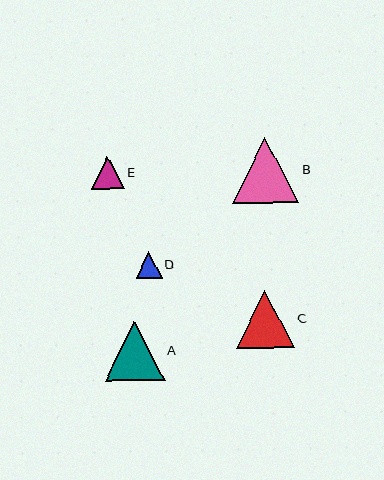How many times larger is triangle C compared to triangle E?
Triangle C is approximately 1.8 times the size of triangle E.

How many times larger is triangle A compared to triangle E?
Triangle A is approximately 1.8 times the size of triangle E.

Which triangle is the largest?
Triangle B is the largest with a size of approximately 67 pixels.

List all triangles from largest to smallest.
From largest to smallest: B, A, C, E, D.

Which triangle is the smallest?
Triangle D is the smallest with a size of approximately 26 pixels.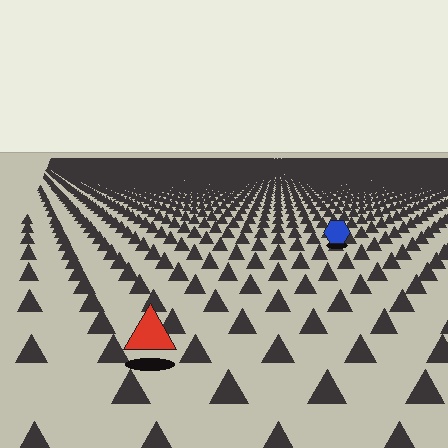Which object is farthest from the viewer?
The blue hexagon is farthest from the viewer. It appears smaller and the ground texture around it is denser.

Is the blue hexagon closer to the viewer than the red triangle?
No. The red triangle is closer — you can tell from the texture gradient: the ground texture is coarser near it.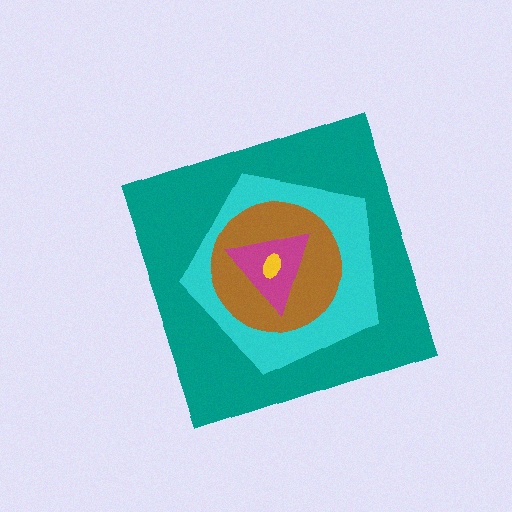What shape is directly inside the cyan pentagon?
The brown circle.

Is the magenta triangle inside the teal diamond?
Yes.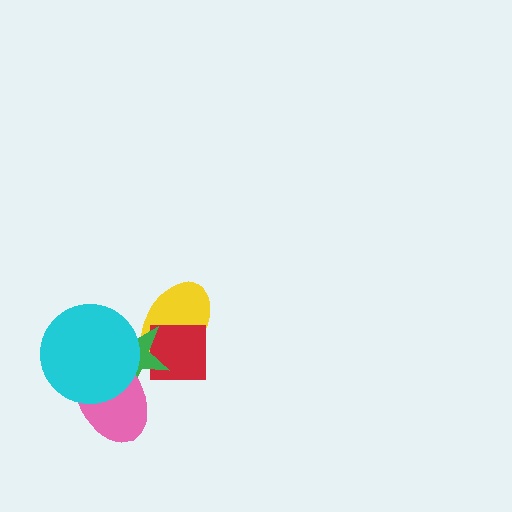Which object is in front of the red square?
The green star is in front of the red square.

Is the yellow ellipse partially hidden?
Yes, it is partially covered by another shape.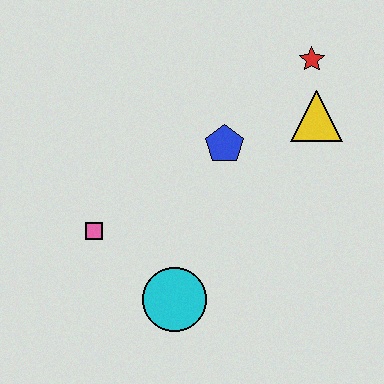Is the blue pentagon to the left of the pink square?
No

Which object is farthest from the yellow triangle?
The pink square is farthest from the yellow triangle.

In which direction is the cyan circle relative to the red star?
The cyan circle is below the red star.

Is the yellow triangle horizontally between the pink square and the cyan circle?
No